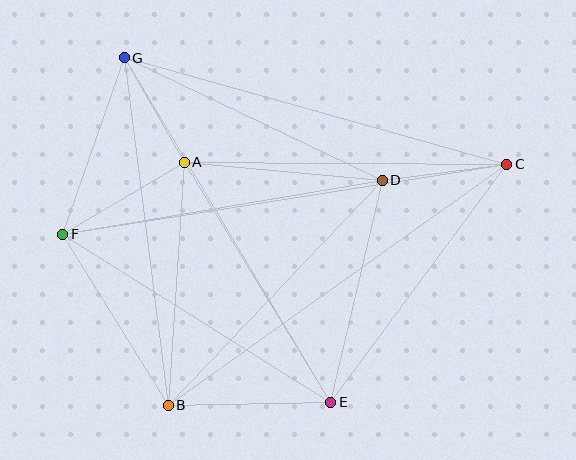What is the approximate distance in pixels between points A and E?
The distance between A and E is approximately 281 pixels.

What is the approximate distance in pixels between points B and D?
The distance between B and D is approximately 311 pixels.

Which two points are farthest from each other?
Points C and F are farthest from each other.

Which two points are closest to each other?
Points A and G are closest to each other.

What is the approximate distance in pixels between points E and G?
The distance between E and G is approximately 402 pixels.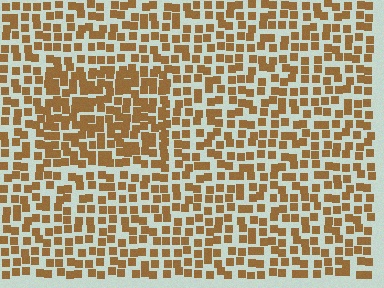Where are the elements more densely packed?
The elements are more densely packed inside the rectangle boundary.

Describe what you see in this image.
The image contains small brown elements arranged at two different densities. A rectangle-shaped region is visible where the elements are more densely packed than the surrounding area.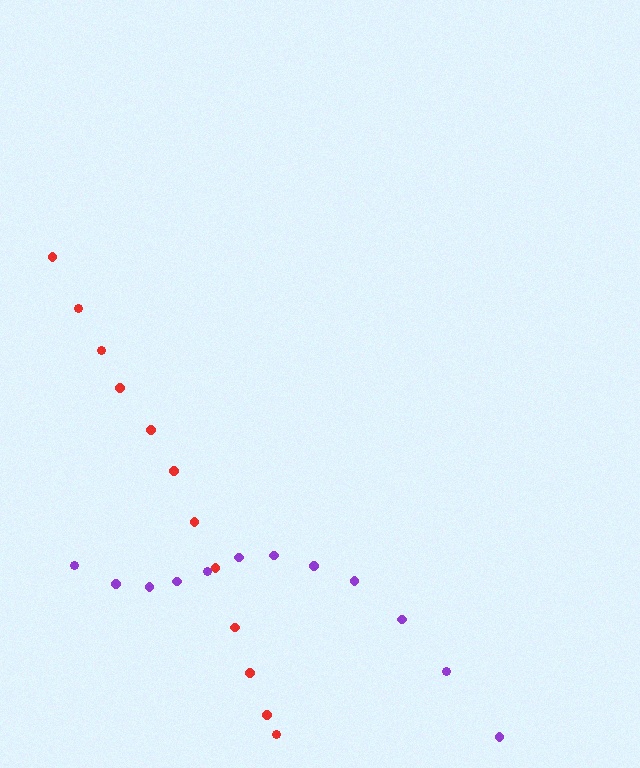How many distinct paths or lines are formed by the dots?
There are 2 distinct paths.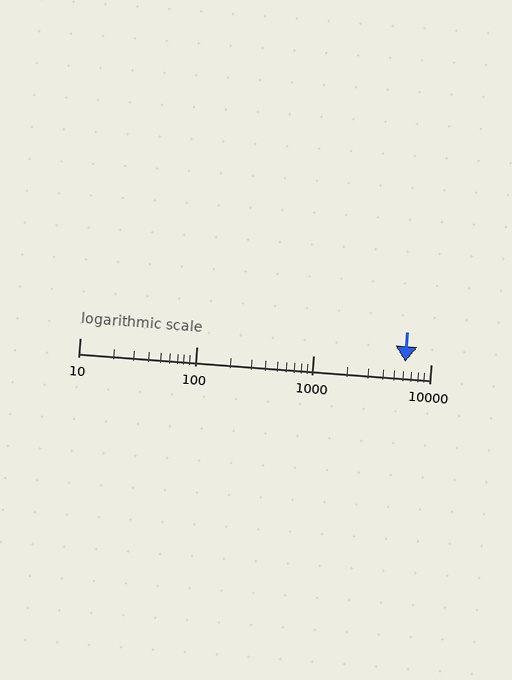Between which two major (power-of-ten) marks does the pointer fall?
The pointer is between 1000 and 10000.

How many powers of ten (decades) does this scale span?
The scale spans 3 decades, from 10 to 10000.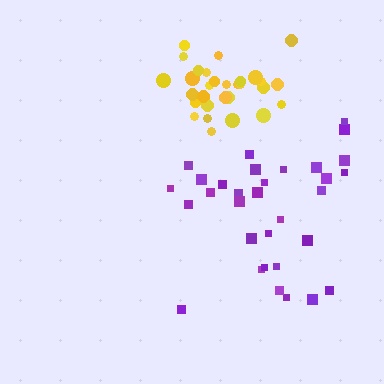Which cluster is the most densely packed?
Yellow.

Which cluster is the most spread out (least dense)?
Purple.